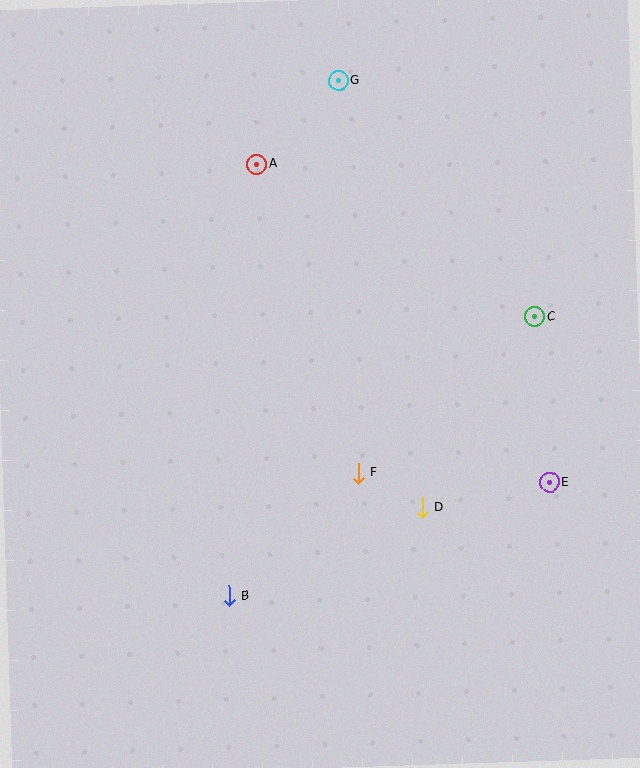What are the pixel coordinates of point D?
Point D is at (423, 508).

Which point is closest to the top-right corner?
Point G is closest to the top-right corner.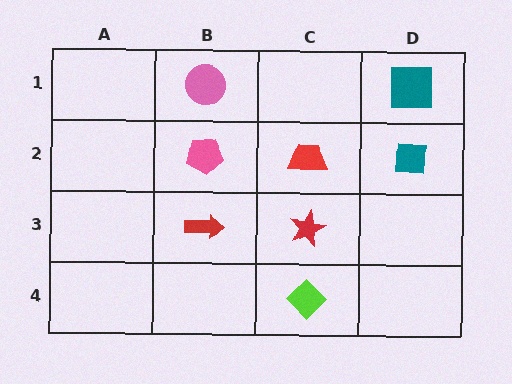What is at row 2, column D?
A teal square.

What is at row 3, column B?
A red arrow.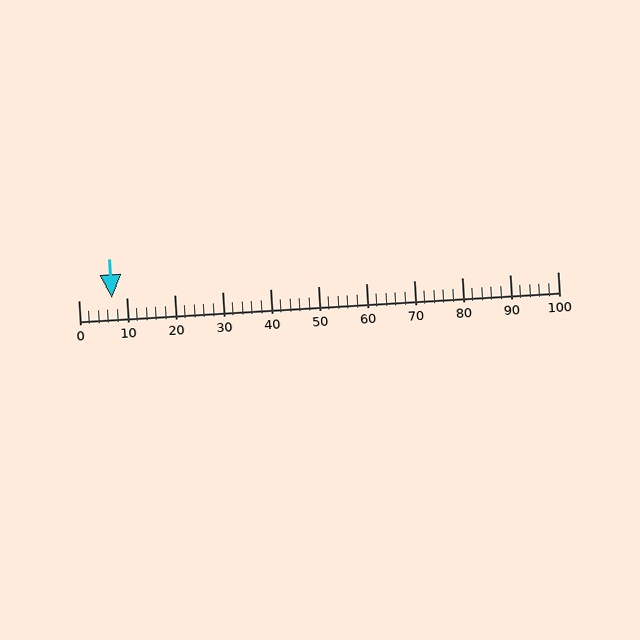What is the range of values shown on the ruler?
The ruler shows values from 0 to 100.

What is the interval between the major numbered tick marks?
The major tick marks are spaced 10 units apart.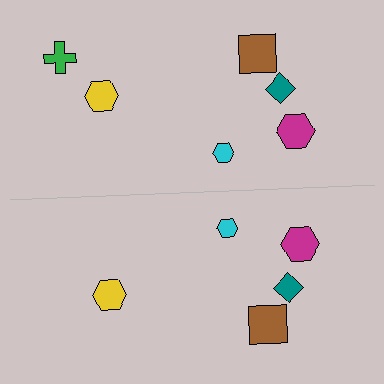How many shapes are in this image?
There are 11 shapes in this image.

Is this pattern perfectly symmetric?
No, the pattern is not perfectly symmetric. A green cross is missing from the bottom side.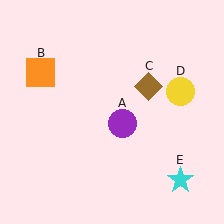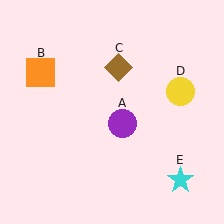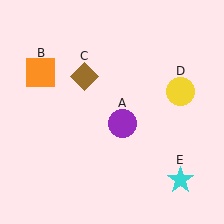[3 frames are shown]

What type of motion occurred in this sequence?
The brown diamond (object C) rotated counterclockwise around the center of the scene.